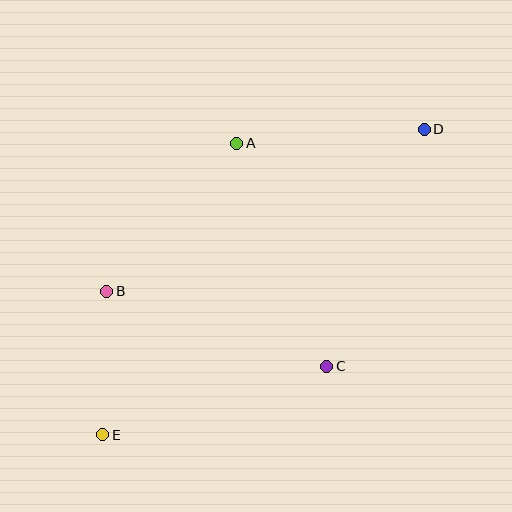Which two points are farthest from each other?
Points D and E are farthest from each other.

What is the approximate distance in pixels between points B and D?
The distance between B and D is approximately 356 pixels.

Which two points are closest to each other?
Points B and E are closest to each other.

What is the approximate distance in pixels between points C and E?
The distance between C and E is approximately 234 pixels.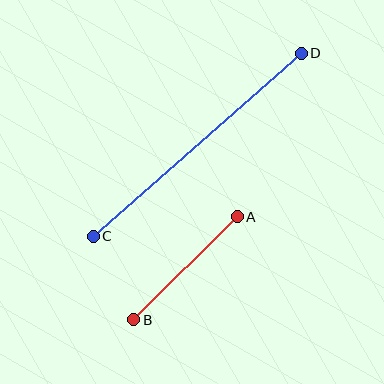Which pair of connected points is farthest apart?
Points C and D are farthest apart.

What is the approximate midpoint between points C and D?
The midpoint is at approximately (197, 145) pixels.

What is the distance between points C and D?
The distance is approximately 277 pixels.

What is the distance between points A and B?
The distance is approximately 146 pixels.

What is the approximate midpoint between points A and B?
The midpoint is at approximately (185, 268) pixels.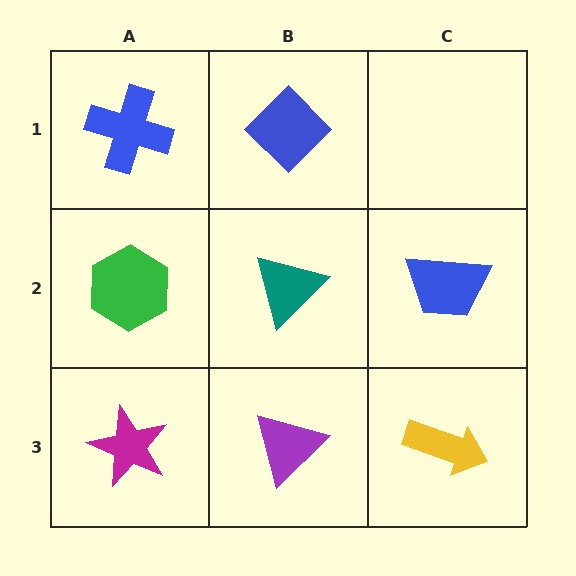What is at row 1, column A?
A blue cross.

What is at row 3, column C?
A yellow arrow.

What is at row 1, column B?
A blue diamond.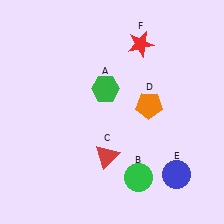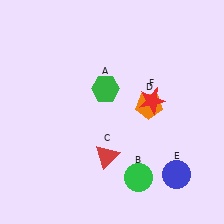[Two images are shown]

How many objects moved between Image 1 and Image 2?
1 object moved between the two images.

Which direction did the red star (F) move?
The red star (F) moved down.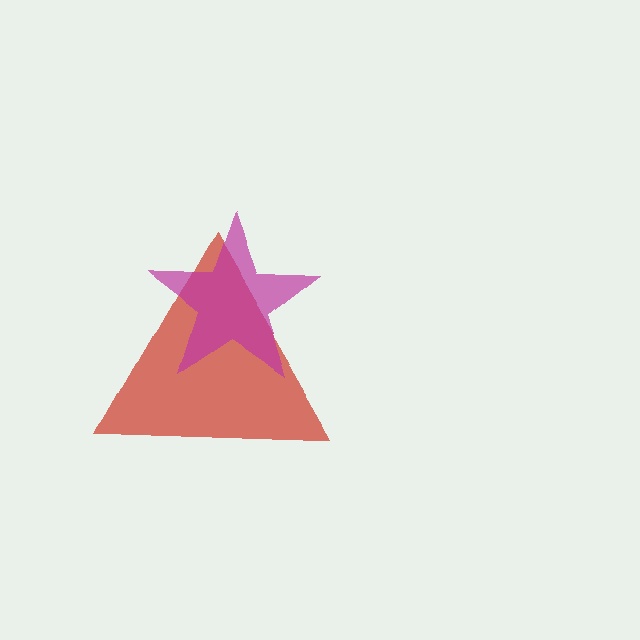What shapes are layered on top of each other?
The layered shapes are: a red triangle, a magenta star.